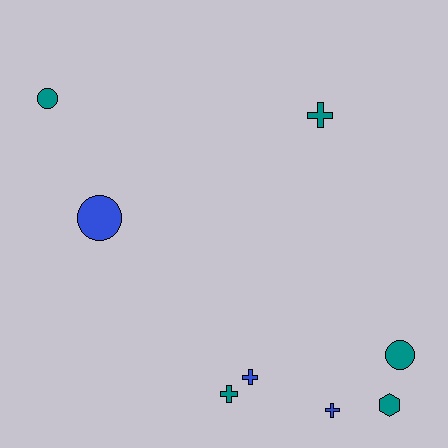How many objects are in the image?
There are 8 objects.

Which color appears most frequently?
Teal, with 5 objects.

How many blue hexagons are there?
There are no blue hexagons.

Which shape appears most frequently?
Cross, with 4 objects.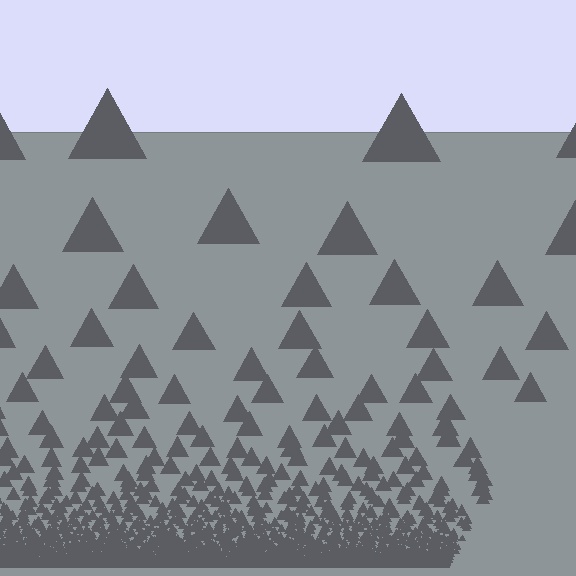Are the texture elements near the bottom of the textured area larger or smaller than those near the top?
Smaller. The gradient is inverted — elements near the bottom are smaller and denser.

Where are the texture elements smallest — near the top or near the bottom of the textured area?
Near the bottom.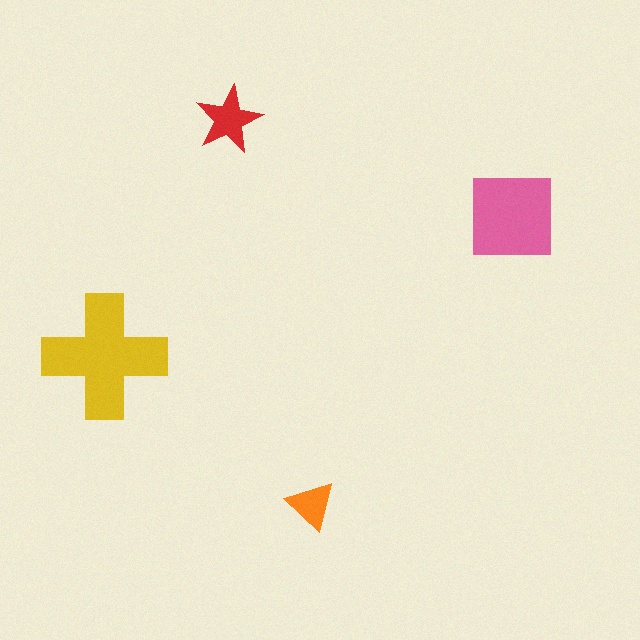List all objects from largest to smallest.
The yellow cross, the pink square, the red star, the orange triangle.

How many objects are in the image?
There are 4 objects in the image.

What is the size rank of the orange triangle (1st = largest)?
4th.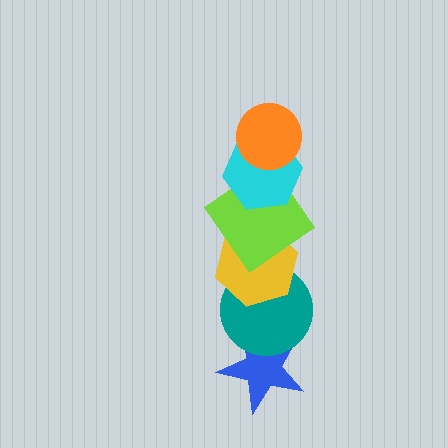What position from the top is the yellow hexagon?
The yellow hexagon is 4th from the top.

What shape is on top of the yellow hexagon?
The lime diamond is on top of the yellow hexagon.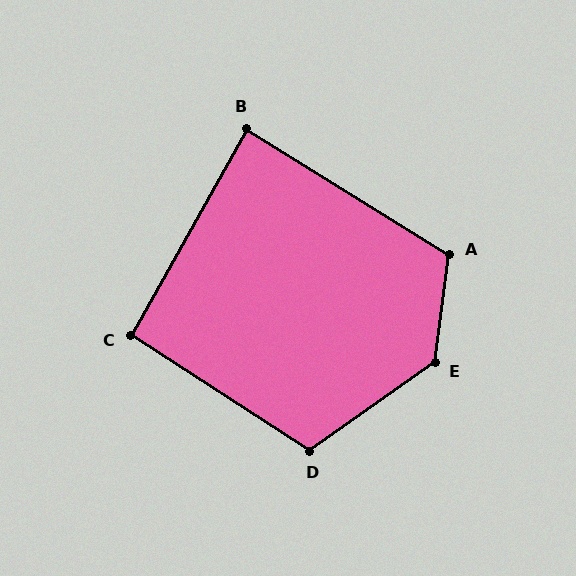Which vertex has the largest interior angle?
E, at approximately 133 degrees.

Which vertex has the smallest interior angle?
B, at approximately 87 degrees.